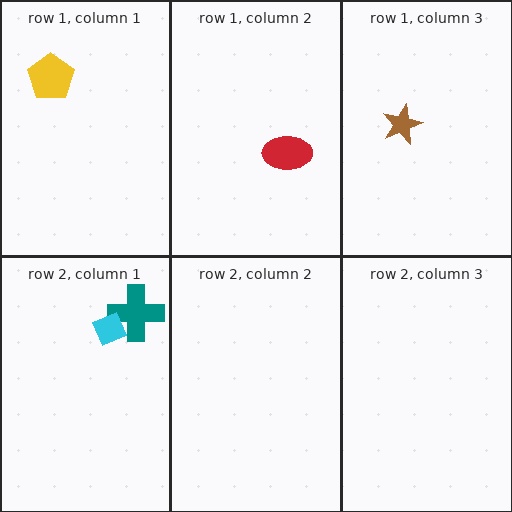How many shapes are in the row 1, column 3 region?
1.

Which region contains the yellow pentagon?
The row 1, column 1 region.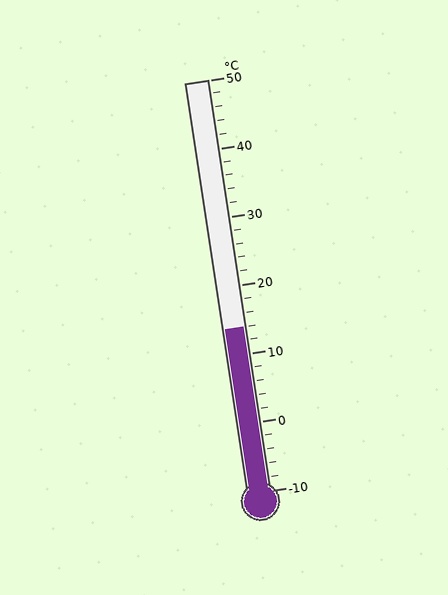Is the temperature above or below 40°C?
The temperature is below 40°C.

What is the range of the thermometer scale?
The thermometer scale ranges from -10°C to 50°C.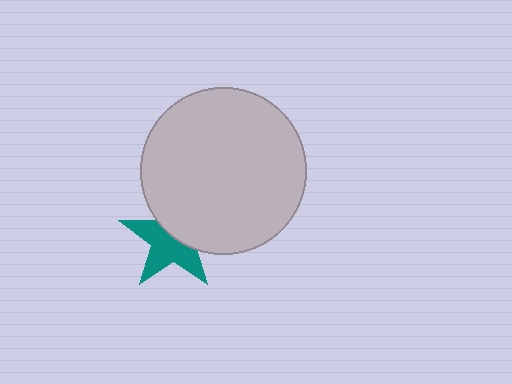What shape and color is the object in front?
The object in front is a light gray circle.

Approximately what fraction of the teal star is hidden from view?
Roughly 43% of the teal star is hidden behind the light gray circle.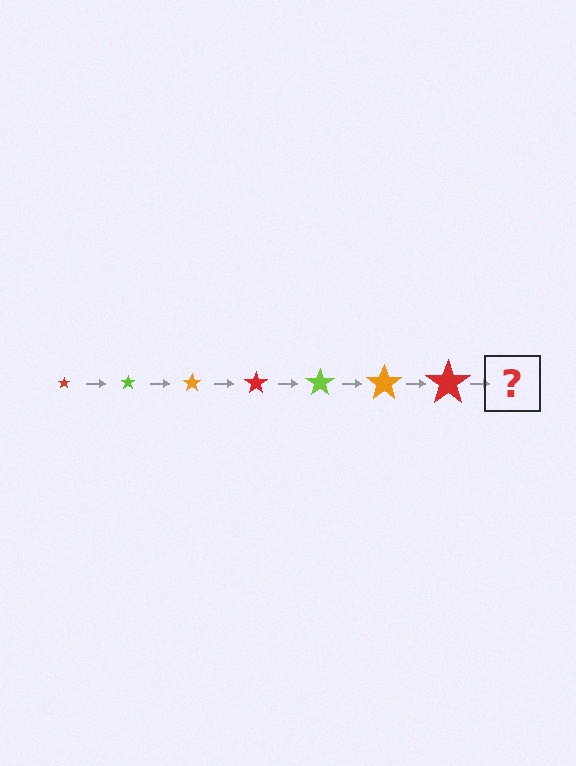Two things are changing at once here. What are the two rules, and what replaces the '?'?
The two rules are that the star grows larger each step and the color cycles through red, lime, and orange. The '?' should be a lime star, larger than the previous one.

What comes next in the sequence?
The next element should be a lime star, larger than the previous one.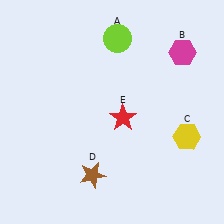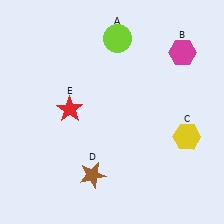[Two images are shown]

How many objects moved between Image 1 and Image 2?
1 object moved between the two images.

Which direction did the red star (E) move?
The red star (E) moved left.